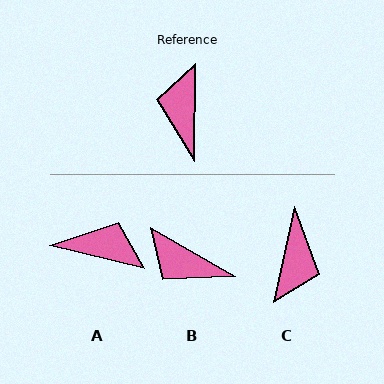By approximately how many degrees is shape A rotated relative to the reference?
Approximately 103 degrees clockwise.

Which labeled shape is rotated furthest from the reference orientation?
C, about 168 degrees away.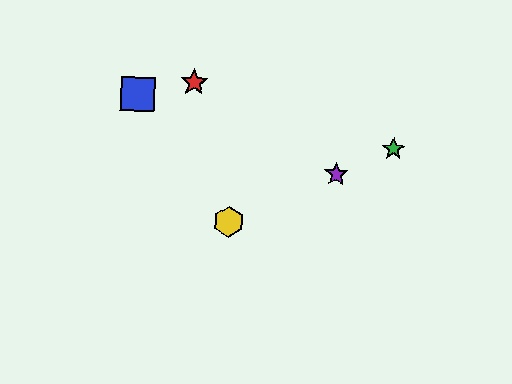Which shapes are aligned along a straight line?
The green star, the yellow hexagon, the purple star are aligned along a straight line.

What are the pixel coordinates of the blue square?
The blue square is at (138, 94).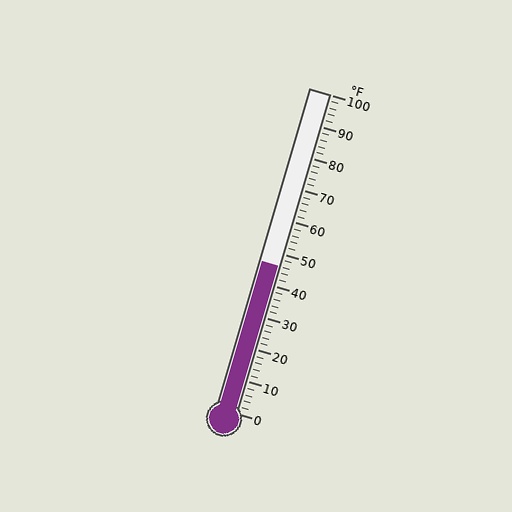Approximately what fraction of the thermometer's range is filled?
The thermometer is filled to approximately 45% of its range.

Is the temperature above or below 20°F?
The temperature is above 20°F.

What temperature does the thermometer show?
The thermometer shows approximately 46°F.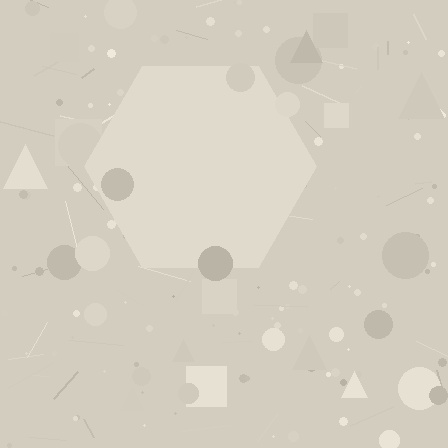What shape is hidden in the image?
A hexagon is hidden in the image.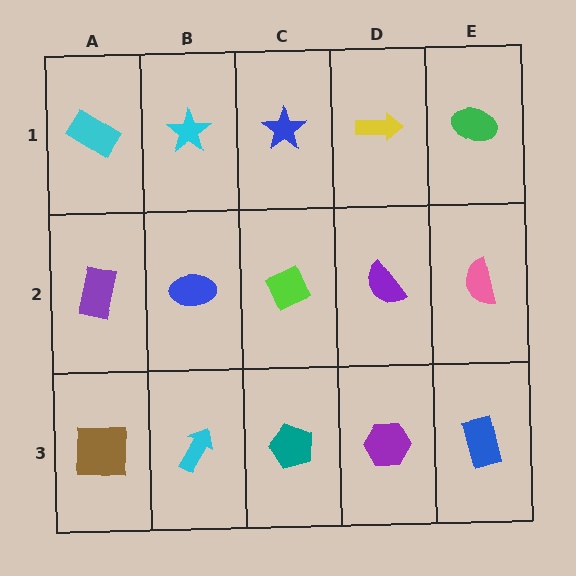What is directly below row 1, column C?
A lime diamond.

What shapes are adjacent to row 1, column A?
A purple rectangle (row 2, column A), a cyan star (row 1, column B).